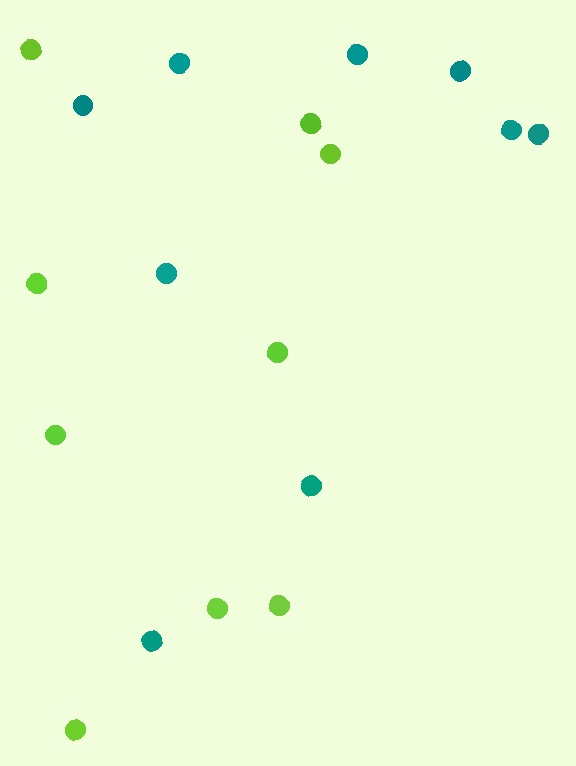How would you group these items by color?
There are 2 groups: one group of teal circles (9) and one group of lime circles (9).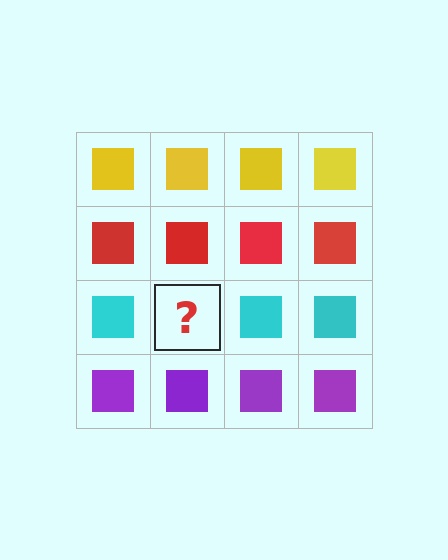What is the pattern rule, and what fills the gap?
The rule is that each row has a consistent color. The gap should be filled with a cyan square.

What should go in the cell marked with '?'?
The missing cell should contain a cyan square.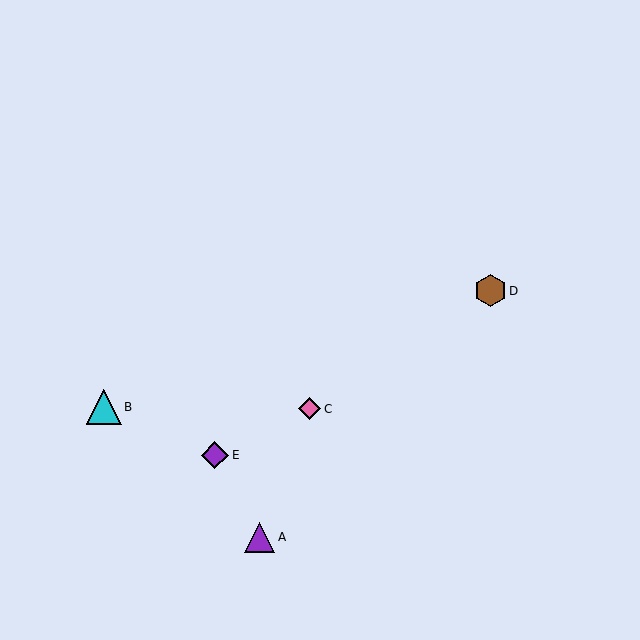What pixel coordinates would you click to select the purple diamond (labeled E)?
Click at (215, 455) to select the purple diamond E.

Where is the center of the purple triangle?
The center of the purple triangle is at (259, 537).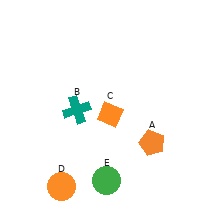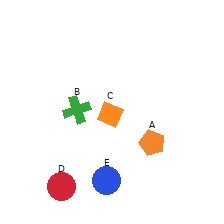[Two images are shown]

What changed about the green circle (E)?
In Image 1, E is green. In Image 2, it changed to blue.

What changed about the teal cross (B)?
In Image 1, B is teal. In Image 2, it changed to green.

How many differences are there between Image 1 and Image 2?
There are 3 differences between the two images.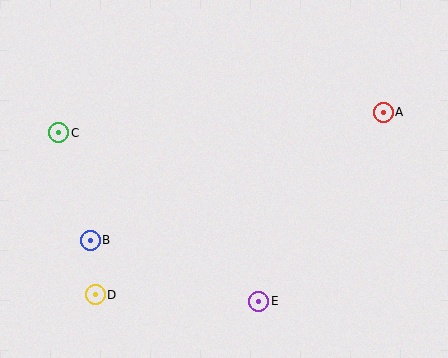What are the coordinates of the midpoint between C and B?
The midpoint between C and B is at (74, 186).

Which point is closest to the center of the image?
Point E at (259, 301) is closest to the center.